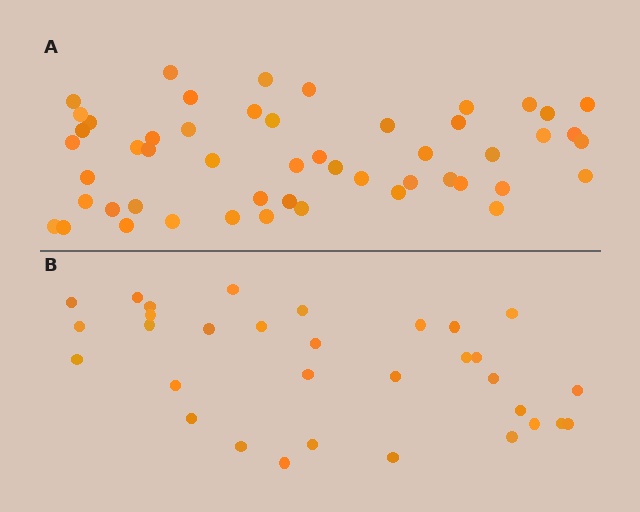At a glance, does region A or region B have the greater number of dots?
Region A (the top region) has more dots.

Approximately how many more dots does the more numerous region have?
Region A has approximately 20 more dots than region B.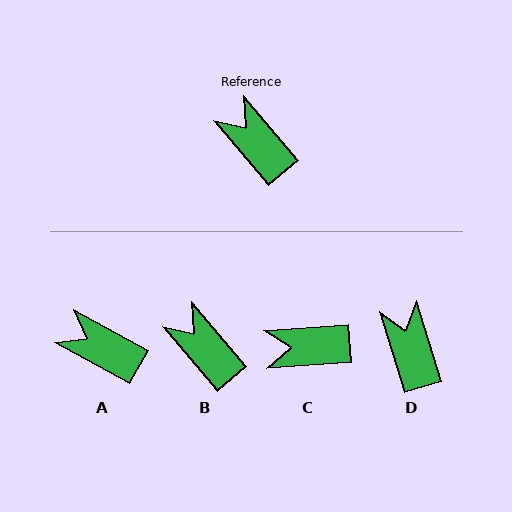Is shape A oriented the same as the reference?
No, it is off by about 21 degrees.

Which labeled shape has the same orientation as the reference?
B.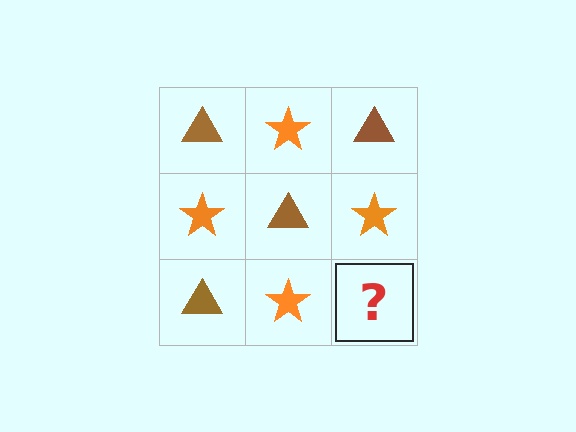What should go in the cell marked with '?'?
The missing cell should contain a brown triangle.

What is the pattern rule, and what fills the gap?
The rule is that it alternates brown triangle and orange star in a checkerboard pattern. The gap should be filled with a brown triangle.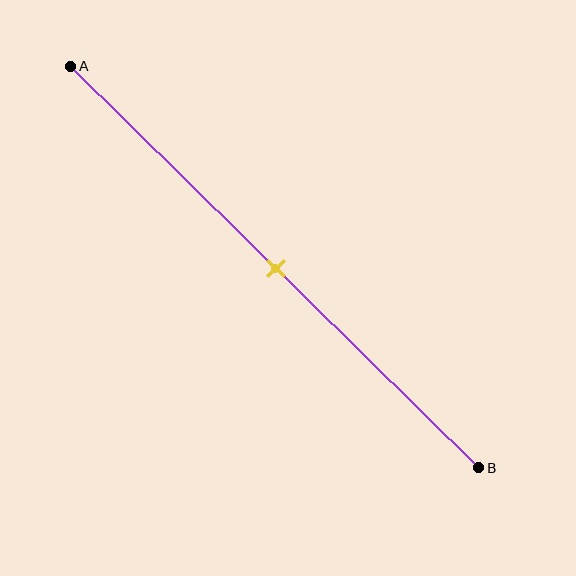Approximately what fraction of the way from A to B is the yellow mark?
The yellow mark is approximately 50% of the way from A to B.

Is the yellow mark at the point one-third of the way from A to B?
No, the mark is at about 50% from A, not at the 33% one-third point.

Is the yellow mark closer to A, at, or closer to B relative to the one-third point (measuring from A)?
The yellow mark is closer to point B than the one-third point of segment AB.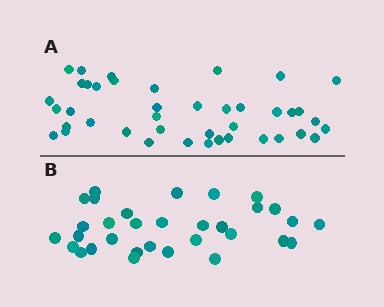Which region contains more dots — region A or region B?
Region A (the top region) has more dots.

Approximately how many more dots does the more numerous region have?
Region A has roughly 8 or so more dots than region B.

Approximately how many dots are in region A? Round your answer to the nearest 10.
About 40 dots. (The exact count is 41, which rounds to 40.)